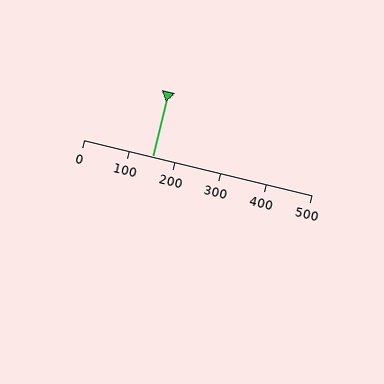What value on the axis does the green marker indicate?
The marker indicates approximately 150.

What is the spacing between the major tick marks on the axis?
The major ticks are spaced 100 apart.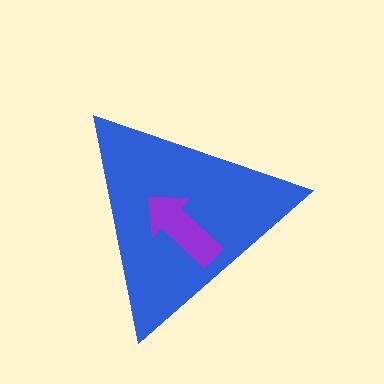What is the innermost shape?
The purple arrow.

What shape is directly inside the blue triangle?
The purple arrow.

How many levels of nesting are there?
2.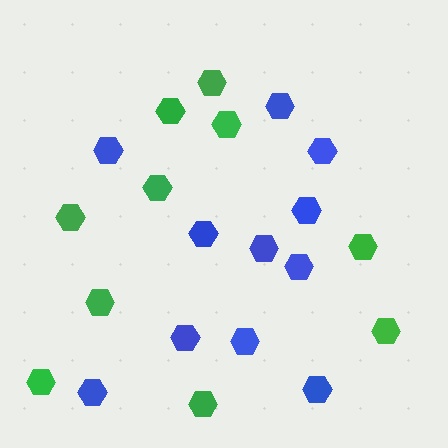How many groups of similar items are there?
There are 2 groups: one group of blue hexagons (11) and one group of green hexagons (10).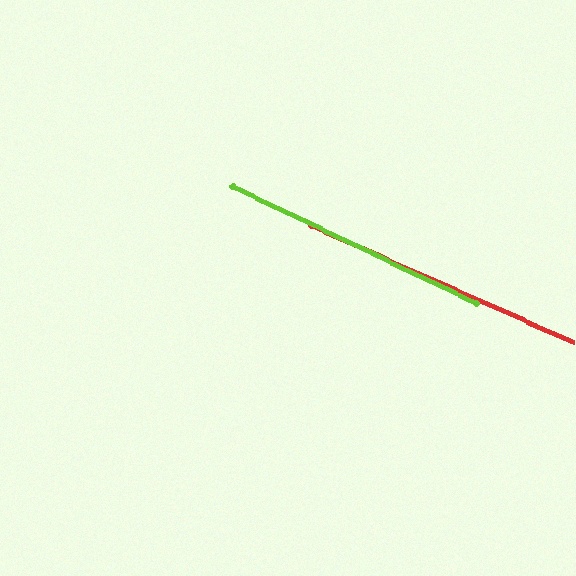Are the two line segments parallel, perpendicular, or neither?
Parallel — their directions differ by only 1.7°.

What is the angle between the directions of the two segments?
Approximately 2 degrees.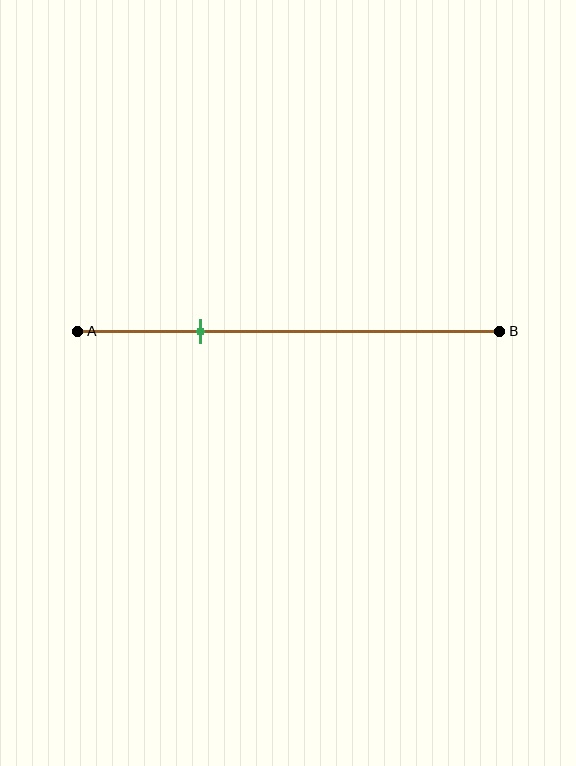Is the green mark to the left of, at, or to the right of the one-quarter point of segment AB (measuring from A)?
The green mark is to the right of the one-quarter point of segment AB.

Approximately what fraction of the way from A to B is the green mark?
The green mark is approximately 30% of the way from A to B.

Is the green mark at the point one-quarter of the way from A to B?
No, the mark is at about 30% from A, not at the 25% one-quarter point.